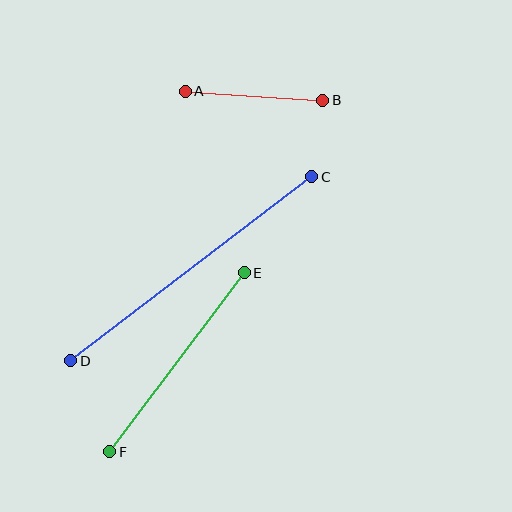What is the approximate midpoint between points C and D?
The midpoint is at approximately (191, 269) pixels.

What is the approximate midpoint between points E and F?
The midpoint is at approximately (177, 362) pixels.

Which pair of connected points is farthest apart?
Points C and D are farthest apart.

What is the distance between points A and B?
The distance is approximately 138 pixels.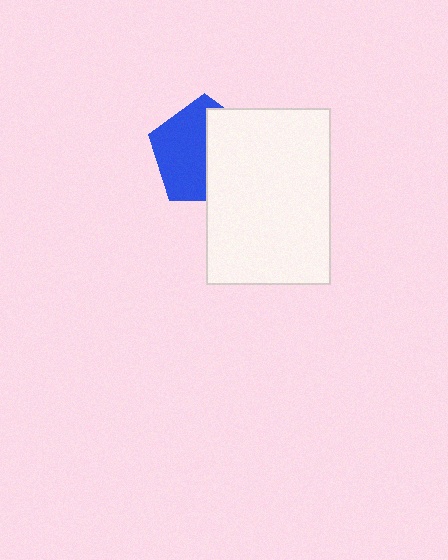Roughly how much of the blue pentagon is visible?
About half of it is visible (roughly 53%).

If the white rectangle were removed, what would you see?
You would see the complete blue pentagon.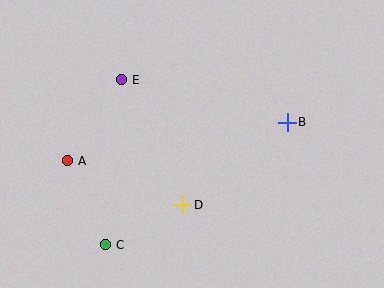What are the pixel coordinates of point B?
Point B is at (287, 122).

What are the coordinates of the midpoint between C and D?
The midpoint between C and D is at (144, 225).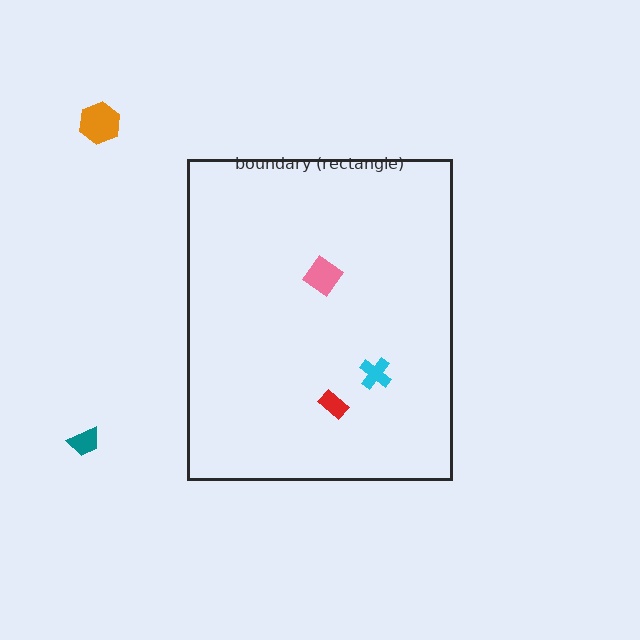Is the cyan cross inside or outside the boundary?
Inside.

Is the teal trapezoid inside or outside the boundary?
Outside.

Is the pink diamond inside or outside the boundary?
Inside.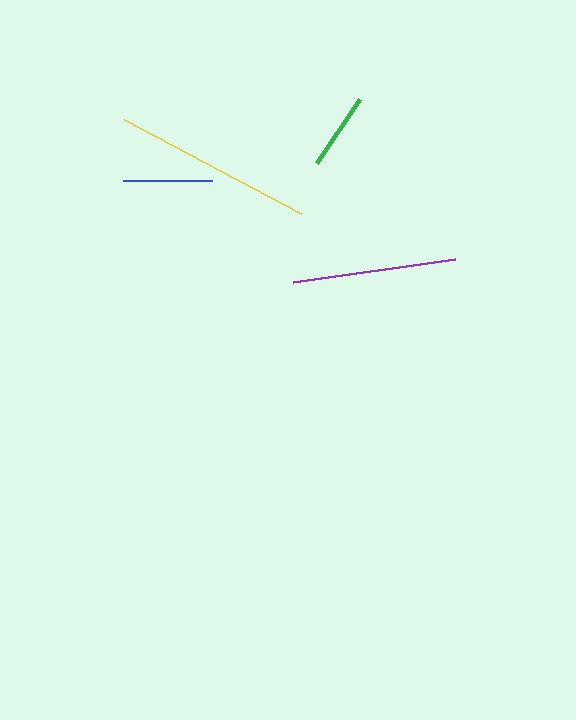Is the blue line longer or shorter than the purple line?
The purple line is longer than the blue line.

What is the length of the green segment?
The green segment is approximately 77 pixels long.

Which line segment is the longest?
The yellow line is the longest at approximately 201 pixels.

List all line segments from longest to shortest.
From longest to shortest: yellow, purple, blue, green.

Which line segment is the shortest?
The green line is the shortest at approximately 77 pixels.